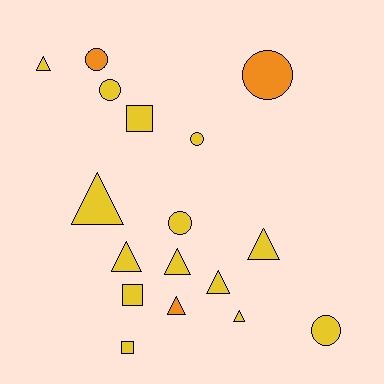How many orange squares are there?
There are no orange squares.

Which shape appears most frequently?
Triangle, with 8 objects.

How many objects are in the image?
There are 17 objects.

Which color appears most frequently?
Yellow, with 14 objects.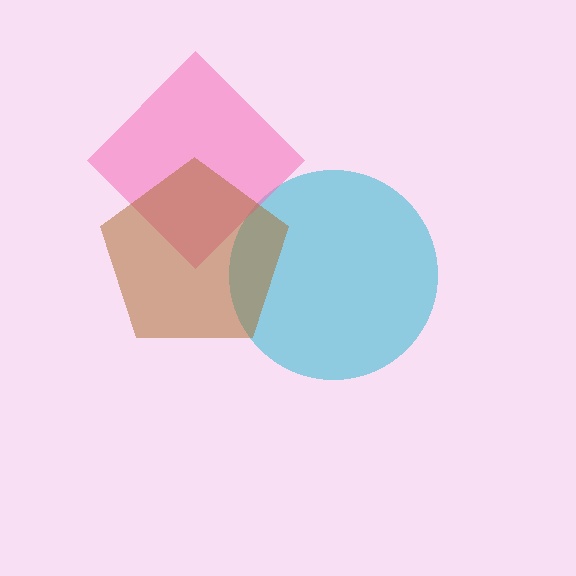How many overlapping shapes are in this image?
There are 3 overlapping shapes in the image.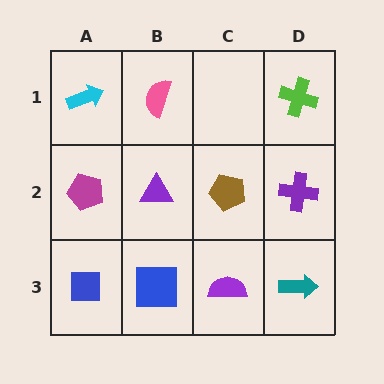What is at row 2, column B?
A purple triangle.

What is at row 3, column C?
A purple semicircle.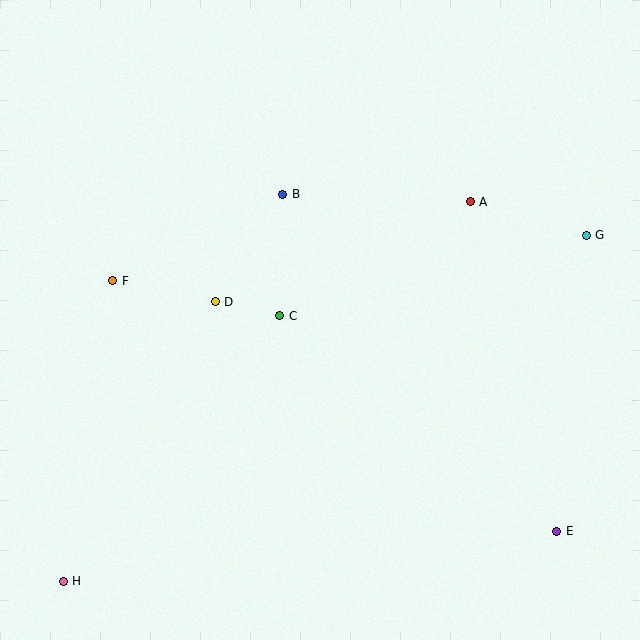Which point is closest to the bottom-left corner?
Point H is closest to the bottom-left corner.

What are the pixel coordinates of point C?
Point C is at (280, 316).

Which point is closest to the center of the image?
Point C at (280, 316) is closest to the center.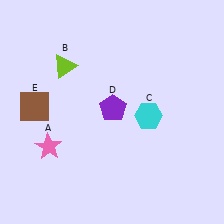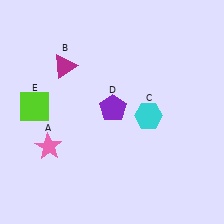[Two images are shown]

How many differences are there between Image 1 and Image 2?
There are 2 differences between the two images.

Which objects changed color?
B changed from lime to magenta. E changed from brown to lime.